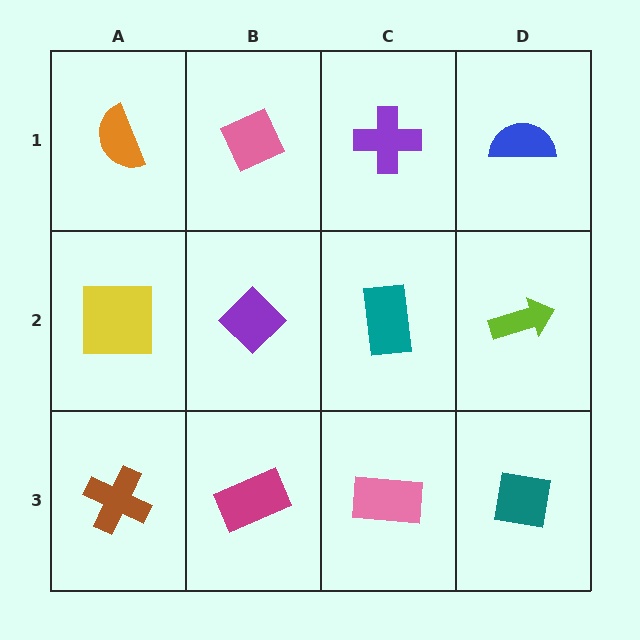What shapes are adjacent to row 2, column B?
A pink diamond (row 1, column B), a magenta rectangle (row 3, column B), a yellow square (row 2, column A), a teal rectangle (row 2, column C).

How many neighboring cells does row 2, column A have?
3.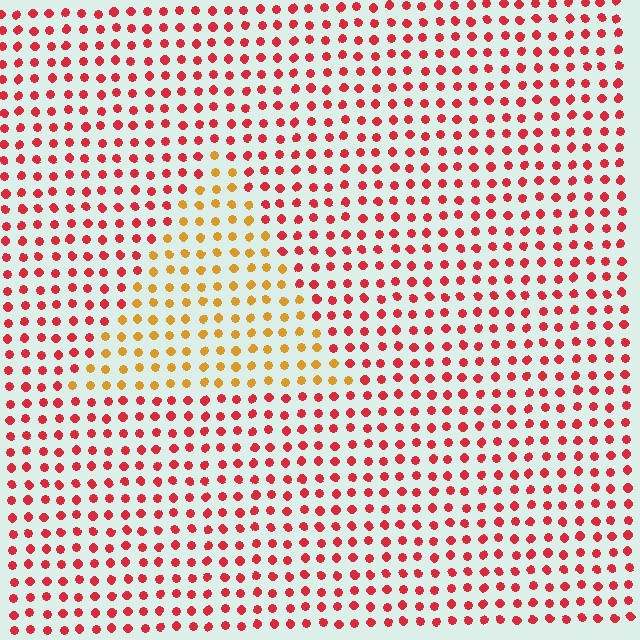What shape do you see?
I see a triangle.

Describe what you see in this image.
The image is filled with small red elements in a uniform arrangement. A triangle-shaped region is visible where the elements are tinted to a slightly different hue, forming a subtle color boundary.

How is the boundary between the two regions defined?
The boundary is defined purely by a slight shift in hue (about 45 degrees). Spacing, size, and orientation are identical on both sides.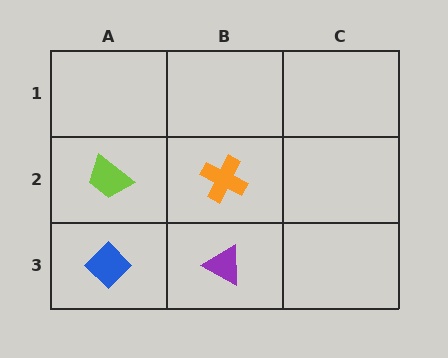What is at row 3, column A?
A blue diamond.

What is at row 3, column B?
A purple triangle.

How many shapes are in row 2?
2 shapes.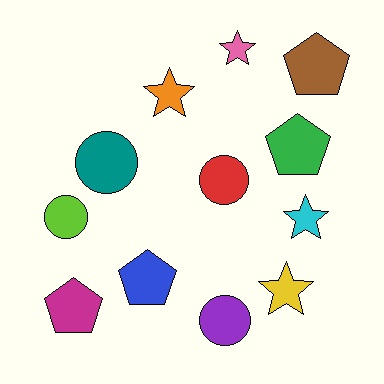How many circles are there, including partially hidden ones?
There are 4 circles.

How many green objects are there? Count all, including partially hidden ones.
There is 1 green object.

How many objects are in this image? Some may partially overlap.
There are 12 objects.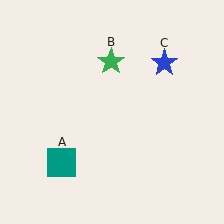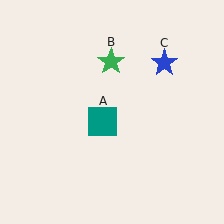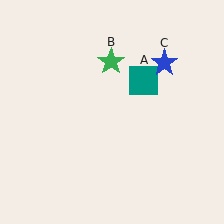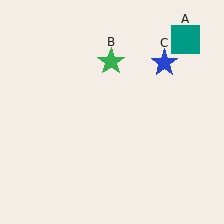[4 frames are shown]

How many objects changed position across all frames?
1 object changed position: teal square (object A).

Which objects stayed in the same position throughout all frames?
Green star (object B) and blue star (object C) remained stationary.